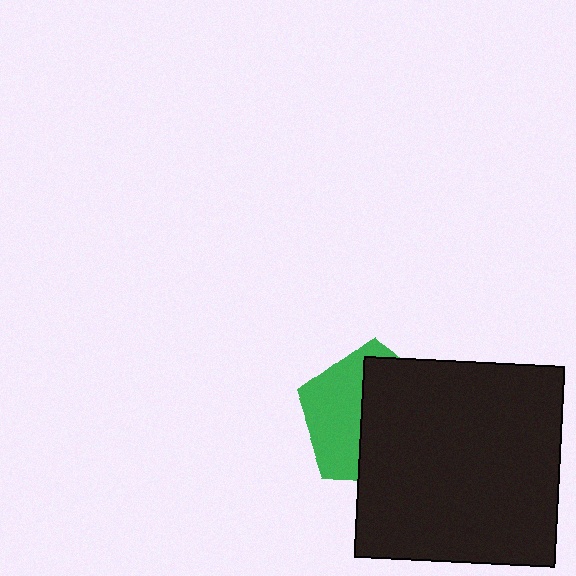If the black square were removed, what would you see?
You would see the complete green pentagon.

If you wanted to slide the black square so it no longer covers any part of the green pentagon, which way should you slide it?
Slide it right — that is the most direct way to separate the two shapes.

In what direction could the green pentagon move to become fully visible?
The green pentagon could move left. That would shift it out from behind the black square entirely.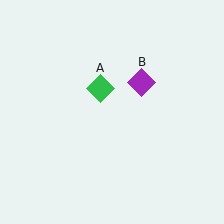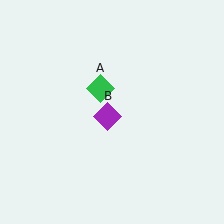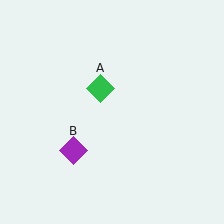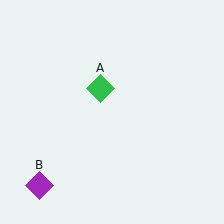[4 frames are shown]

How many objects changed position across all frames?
1 object changed position: purple diamond (object B).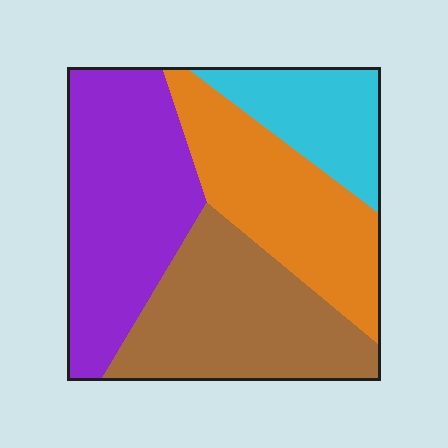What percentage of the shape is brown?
Brown takes up about one quarter (1/4) of the shape.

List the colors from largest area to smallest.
From largest to smallest: purple, brown, orange, cyan.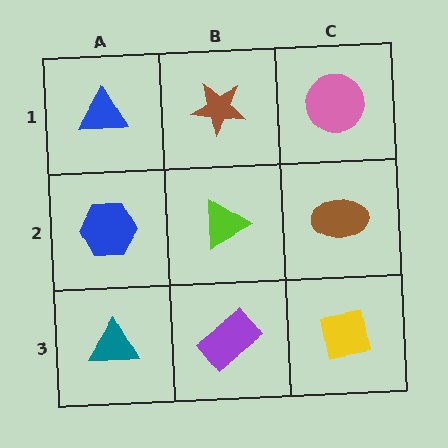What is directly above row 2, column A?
A blue triangle.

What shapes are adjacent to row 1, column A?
A blue hexagon (row 2, column A), a brown star (row 1, column B).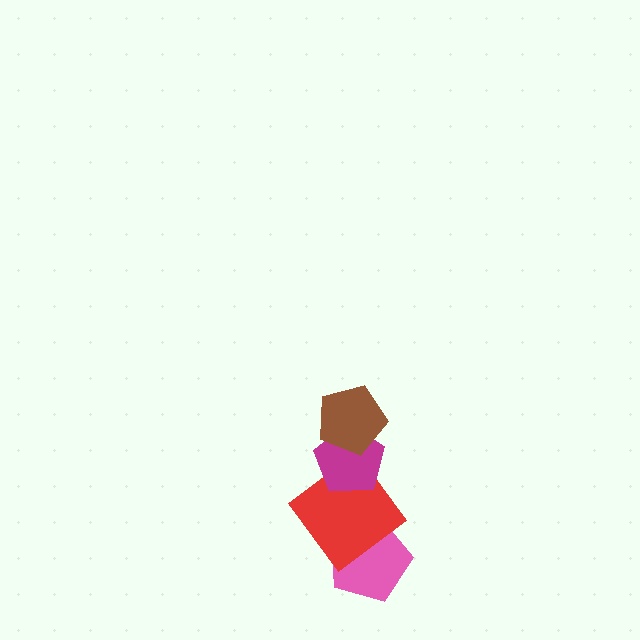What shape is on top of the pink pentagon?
The red diamond is on top of the pink pentagon.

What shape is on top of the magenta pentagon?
The brown pentagon is on top of the magenta pentagon.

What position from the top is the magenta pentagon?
The magenta pentagon is 2nd from the top.